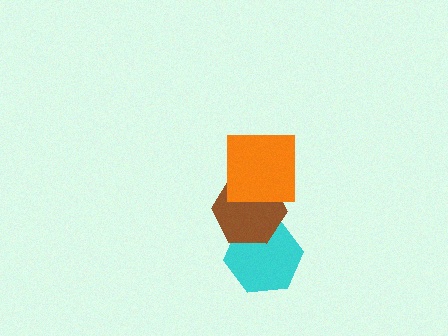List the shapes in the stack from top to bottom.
From top to bottom: the orange square, the brown hexagon, the cyan hexagon.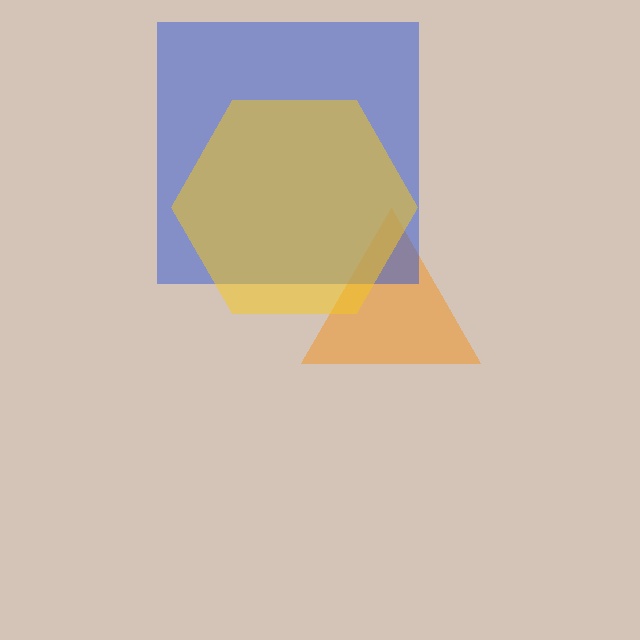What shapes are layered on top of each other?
The layered shapes are: an orange triangle, a blue square, a yellow hexagon.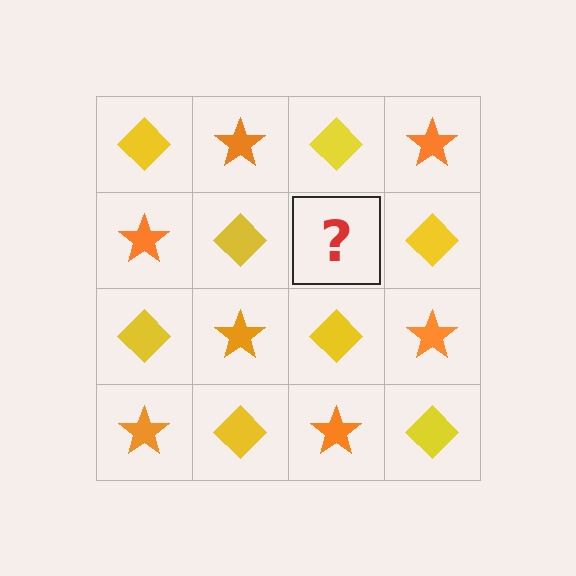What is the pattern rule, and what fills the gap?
The rule is that it alternates yellow diamond and orange star in a checkerboard pattern. The gap should be filled with an orange star.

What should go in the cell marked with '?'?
The missing cell should contain an orange star.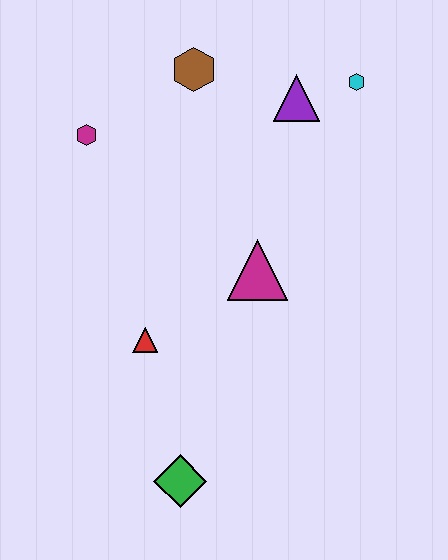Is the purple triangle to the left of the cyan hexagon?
Yes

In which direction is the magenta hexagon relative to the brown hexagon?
The magenta hexagon is to the left of the brown hexagon.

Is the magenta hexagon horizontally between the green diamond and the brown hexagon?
No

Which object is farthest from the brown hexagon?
The green diamond is farthest from the brown hexagon.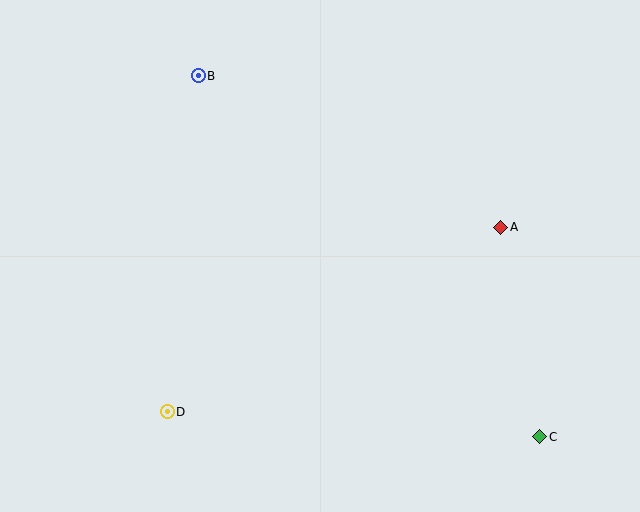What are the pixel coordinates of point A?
Point A is at (501, 227).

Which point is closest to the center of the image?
Point A at (501, 227) is closest to the center.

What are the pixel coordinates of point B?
Point B is at (198, 76).